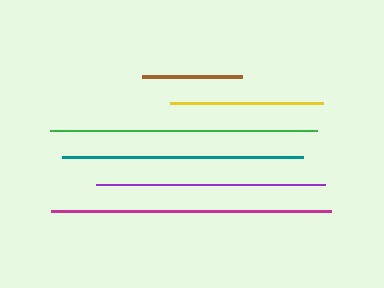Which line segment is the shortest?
The brown line is the shortest at approximately 101 pixels.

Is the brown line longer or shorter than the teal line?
The teal line is longer than the brown line.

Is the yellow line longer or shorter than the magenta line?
The magenta line is longer than the yellow line.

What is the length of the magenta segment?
The magenta segment is approximately 280 pixels long.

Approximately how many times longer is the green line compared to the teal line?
The green line is approximately 1.1 times the length of the teal line.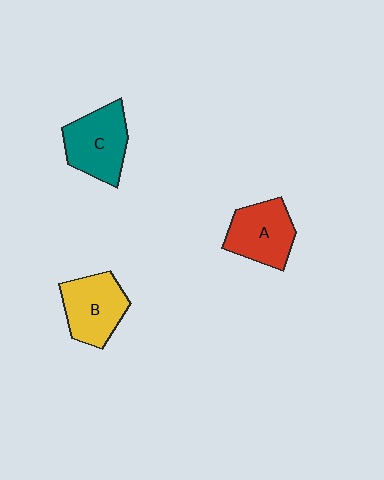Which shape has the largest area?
Shape C (teal).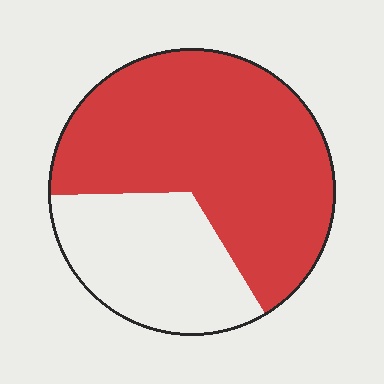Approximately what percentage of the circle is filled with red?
Approximately 65%.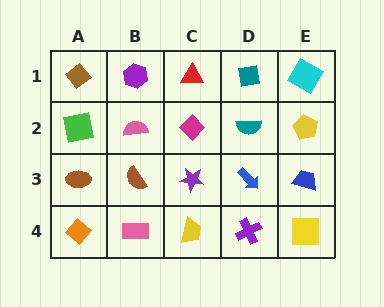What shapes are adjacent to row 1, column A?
A green square (row 2, column A), a purple hexagon (row 1, column B).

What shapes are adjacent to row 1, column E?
A yellow pentagon (row 2, column E), a teal square (row 1, column D).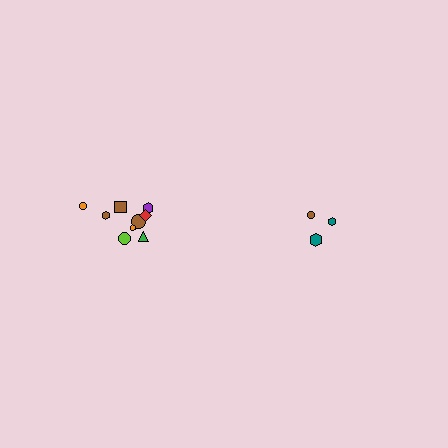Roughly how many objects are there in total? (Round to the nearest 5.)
Roughly 15 objects in total.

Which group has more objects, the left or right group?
The left group.